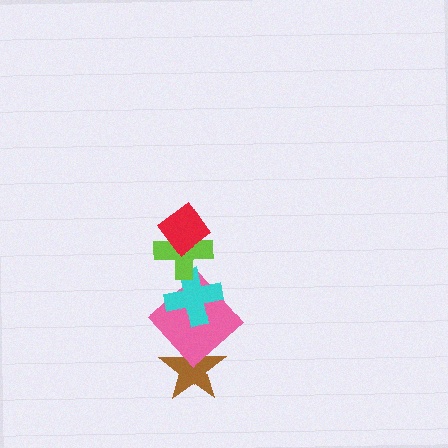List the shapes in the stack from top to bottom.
From top to bottom: the red diamond, the lime cross, the cyan cross, the pink diamond, the brown star.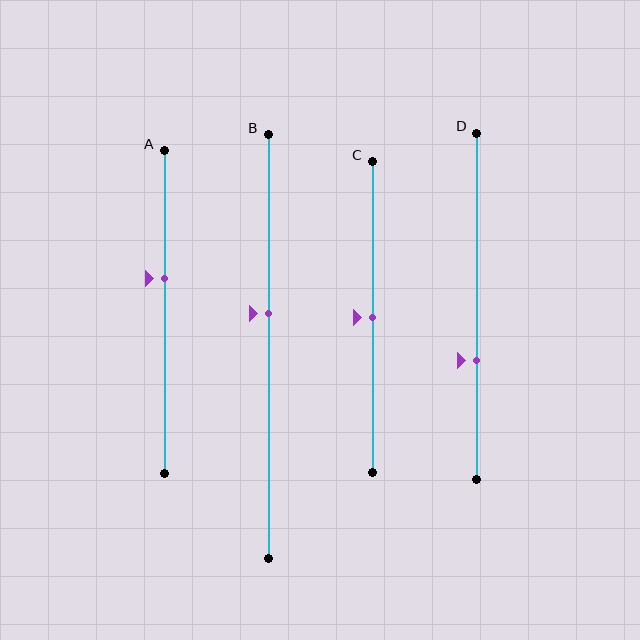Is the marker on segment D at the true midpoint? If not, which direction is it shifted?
No, the marker on segment D is shifted downward by about 16% of the segment length.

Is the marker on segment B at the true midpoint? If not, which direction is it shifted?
No, the marker on segment B is shifted upward by about 8% of the segment length.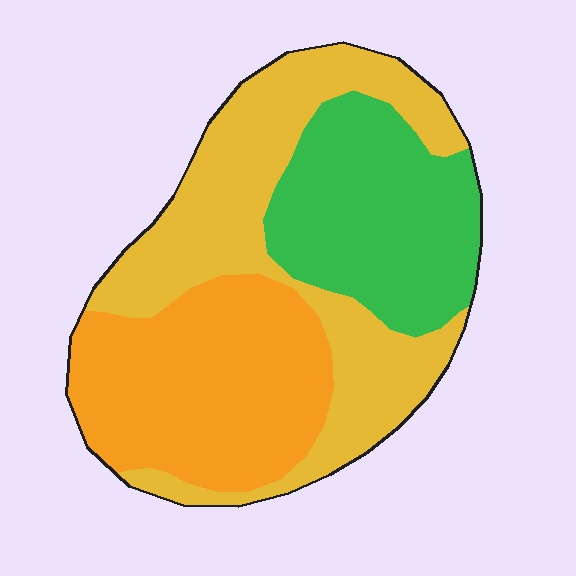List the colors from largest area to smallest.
From largest to smallest: yellow, orange, green.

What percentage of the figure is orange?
Orange takes up about one third (1/3) of the figure.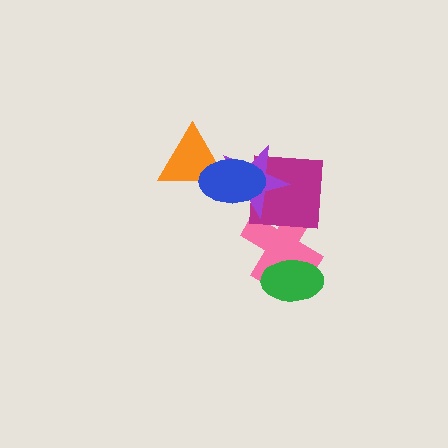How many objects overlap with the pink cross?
2 objects overlap with the pink cross.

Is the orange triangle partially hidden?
Yes, it is partially covered by another shape.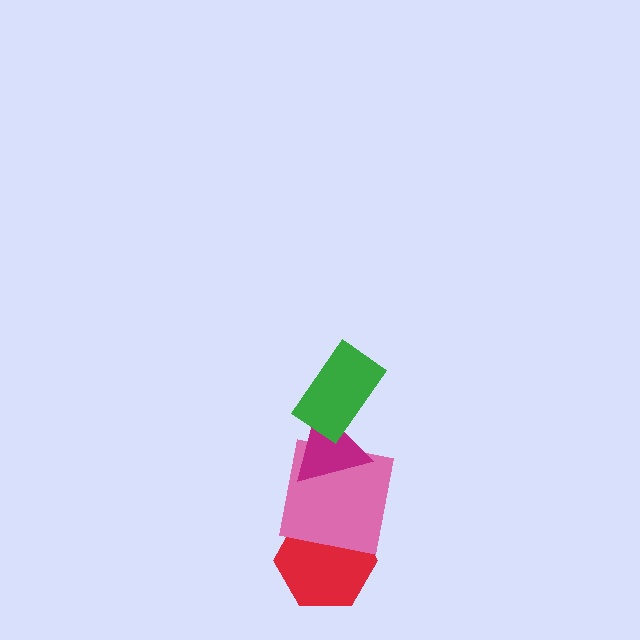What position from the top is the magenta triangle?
The magenta triangle is 2nd from the top.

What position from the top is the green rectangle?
The green rectangle is 1st from the top.